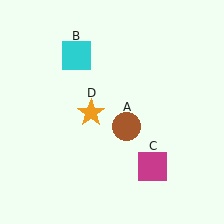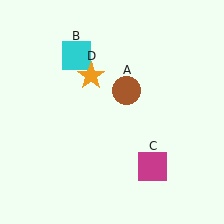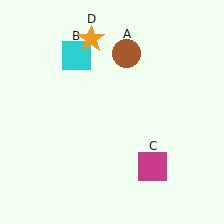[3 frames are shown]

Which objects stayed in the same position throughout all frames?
Cyan square (object B) and magenta square (object C) remained stationary.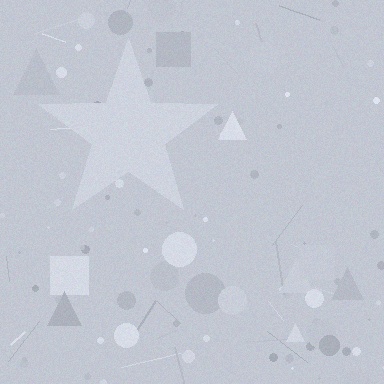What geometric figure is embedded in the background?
A star is embedded in the background.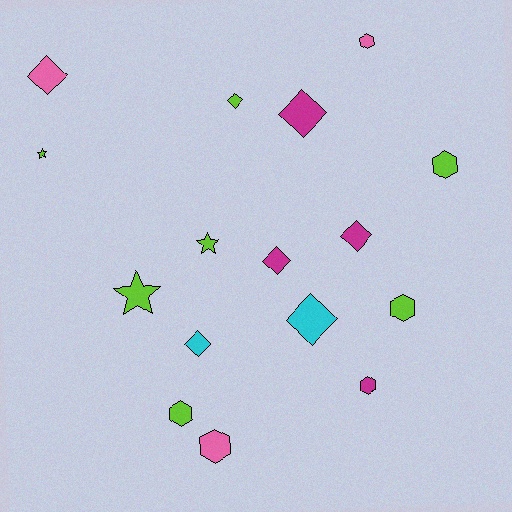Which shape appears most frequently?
Diamond, with 7 objects.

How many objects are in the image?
There are 16 objects.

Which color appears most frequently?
Lime, with 7 objects.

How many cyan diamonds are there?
There are 2 cyan diamonds.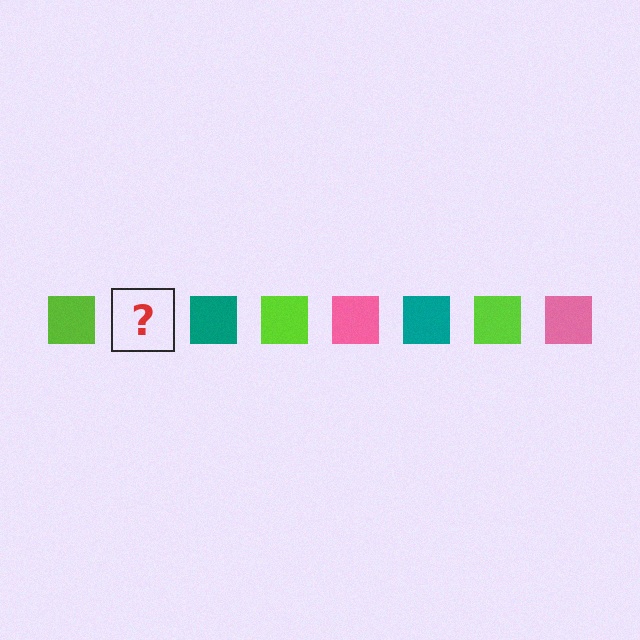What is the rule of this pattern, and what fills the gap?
The rule is that the pattern cycles through lime, pink, teal squares. The gap should be filled with a pink square.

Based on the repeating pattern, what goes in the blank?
The blank should be a pink square.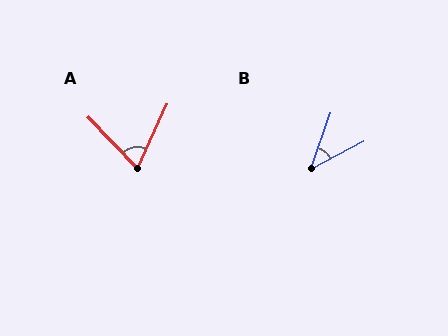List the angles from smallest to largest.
B (42°), A (68°).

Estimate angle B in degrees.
Approximately 42 degrees.